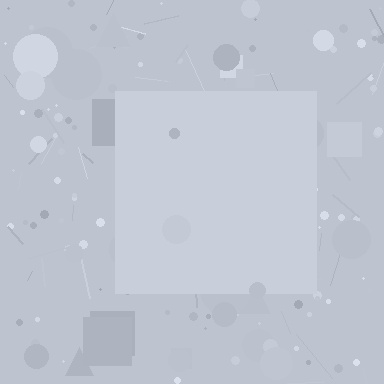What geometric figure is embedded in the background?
A square is embedded in the background.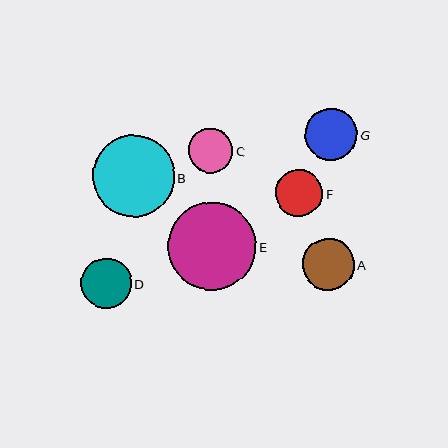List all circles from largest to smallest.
From largest to smallest: E, B, G, A, D, F, C.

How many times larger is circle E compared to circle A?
Circle E is approximately 1.7 times the size of circle A.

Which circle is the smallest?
Circle C is the smallest with a size of approximately 45 pixels.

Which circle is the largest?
Circle E is the largest with a size of approximately 88 pixels.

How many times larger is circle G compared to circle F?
Circle G is approximately 1.1 times the size of circle F.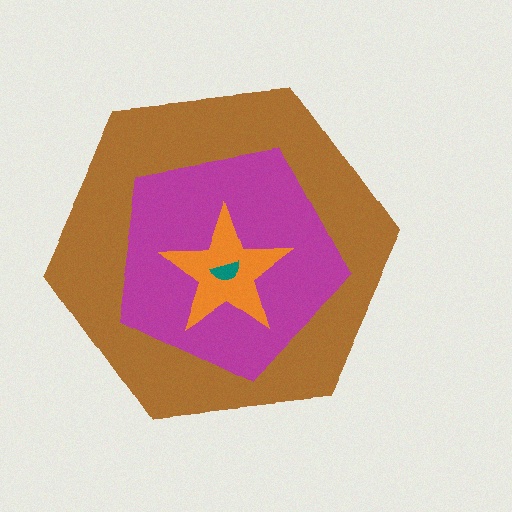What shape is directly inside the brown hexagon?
The magenta pentagon.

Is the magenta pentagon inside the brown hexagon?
Yes.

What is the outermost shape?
The brown hexagon.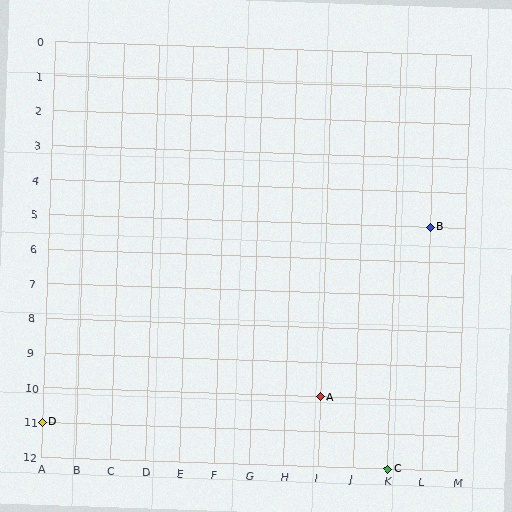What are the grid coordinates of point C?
Point C is at grid coordinates (K, 12).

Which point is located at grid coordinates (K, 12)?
Point C is at (K, 12).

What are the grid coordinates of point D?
Point D is at grid coordinates (A, 11).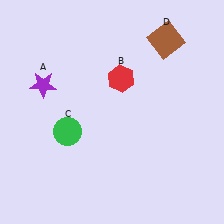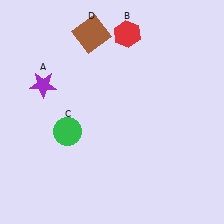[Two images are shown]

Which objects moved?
The objects that moved are: the red hexagon (B), the brown square (D).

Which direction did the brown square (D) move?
The brown square (D) moved left.